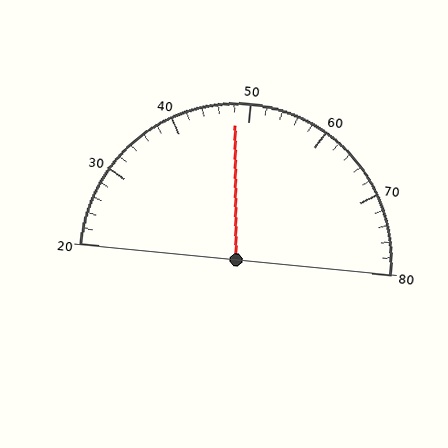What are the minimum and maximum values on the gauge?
The gauge ranges from 20 to 80.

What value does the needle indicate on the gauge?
The needle indicates approximately 48.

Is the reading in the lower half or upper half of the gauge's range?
The reading is in the lower half of the range (20 to 80).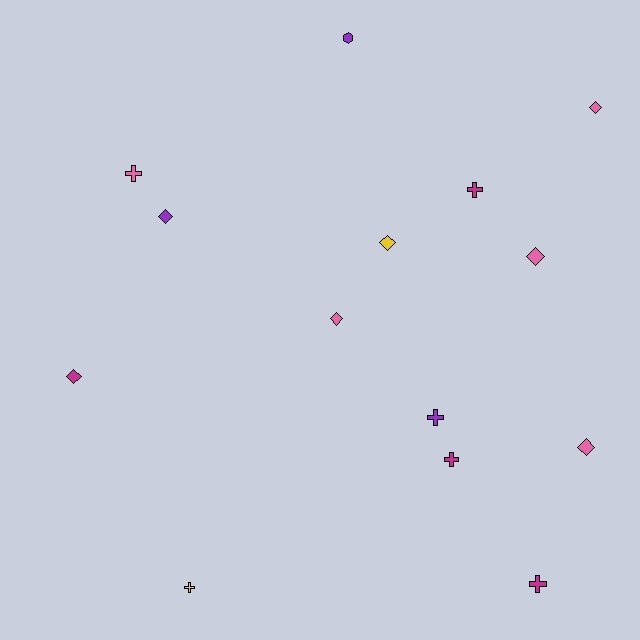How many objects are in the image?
There are 14 objects.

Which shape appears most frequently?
Diamond, with 7 objects.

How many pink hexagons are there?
There are no pink hexagons.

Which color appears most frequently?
Pink, with 5 objects.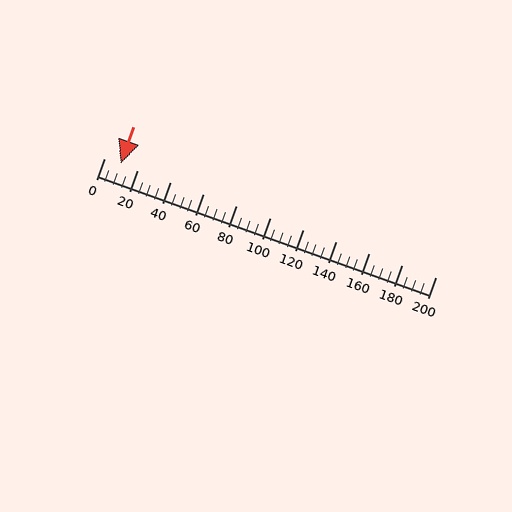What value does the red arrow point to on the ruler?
The red arrow points to approximately 10.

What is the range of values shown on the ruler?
The ruler shows values from 0 to 200.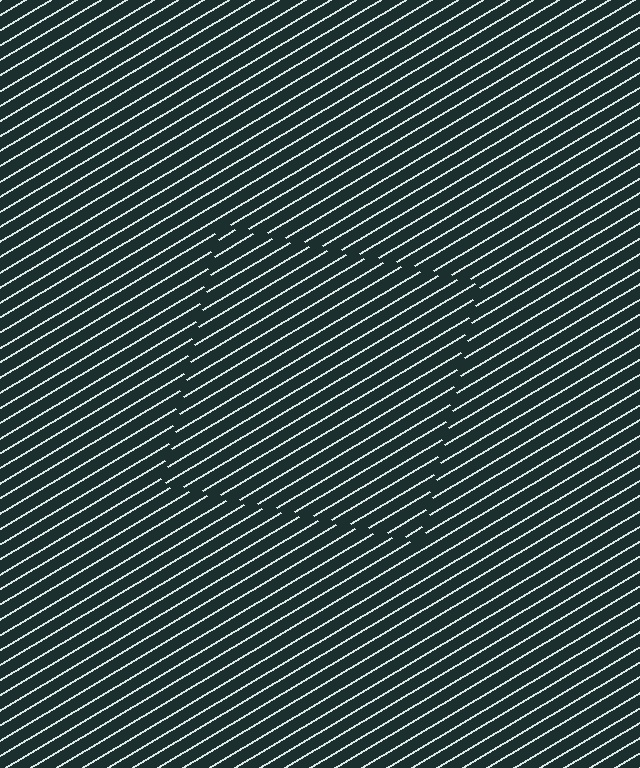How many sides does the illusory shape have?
4 sides — the line-ends trace a square.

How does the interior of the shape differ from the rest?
The interior of the shape contains the same grating, shifted by half a period — the contour is defined by the phase discontinuity where line-ends from the inner and outer gratings abut.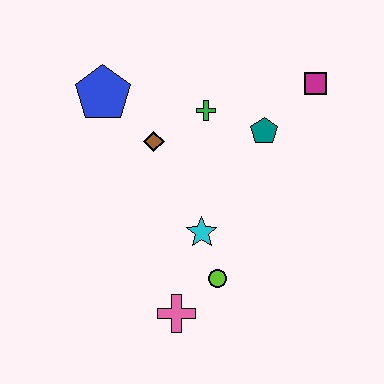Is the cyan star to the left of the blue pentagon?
No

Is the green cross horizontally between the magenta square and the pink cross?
Yes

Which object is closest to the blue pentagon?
The brown diamond is closest to the blue pentagon.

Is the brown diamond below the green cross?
Yes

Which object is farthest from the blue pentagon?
The pink cross is farthest from the blue pentagon.